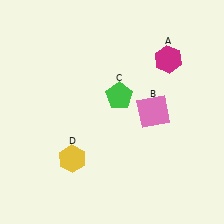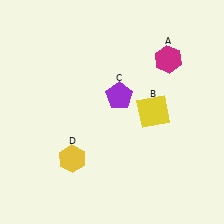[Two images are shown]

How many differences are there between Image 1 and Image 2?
There are 2 differences between the two images.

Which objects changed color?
B changed from pink to yellow. C changed from green to purple.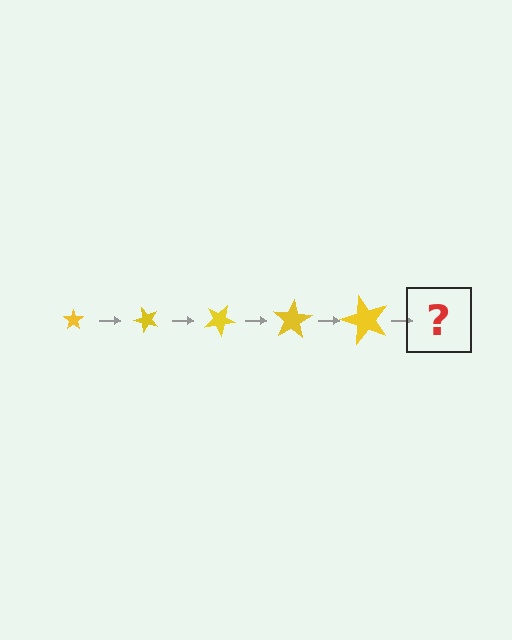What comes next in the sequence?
The next element should be a star, larger than the previous one and rotated 250 degrees from the start.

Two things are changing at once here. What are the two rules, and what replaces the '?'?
The two rules are that the star grows larger each step and it rotates 50 degrees each step. The '?' should be a star, larger than the previous one and rotated 250 degrees from the start.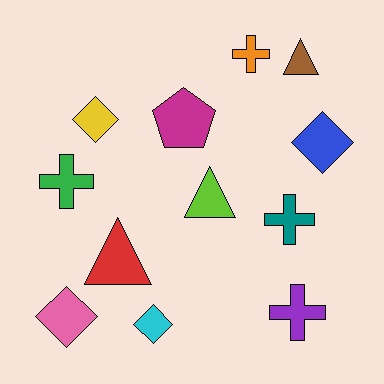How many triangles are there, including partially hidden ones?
There are 3 triangles.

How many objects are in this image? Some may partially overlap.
There are 12 objects.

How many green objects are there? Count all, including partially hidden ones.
There is 1 green object.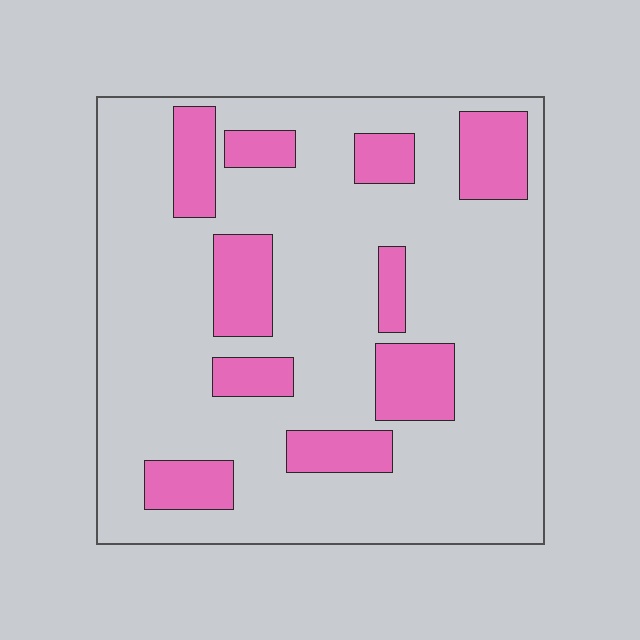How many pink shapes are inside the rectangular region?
10.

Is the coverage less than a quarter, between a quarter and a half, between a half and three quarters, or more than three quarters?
Less than a quarter.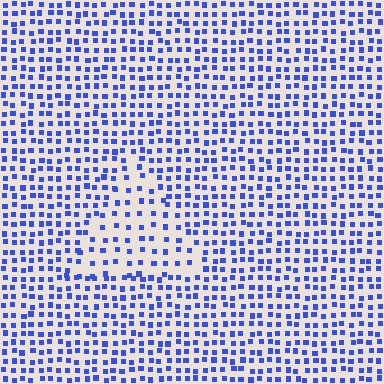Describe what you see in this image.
The image contains small blue elements arranged at two different densities. A triangle-shaped region is visible where the elements are less densely packed than the surrounding area.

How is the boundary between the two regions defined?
The boundary is defined by a change in element density (approximately 1.8x ratio). All elements are the same color, size, and shape.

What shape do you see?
I see a triangle.